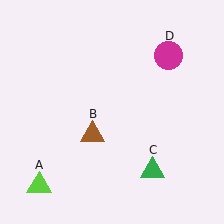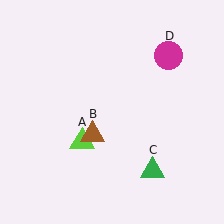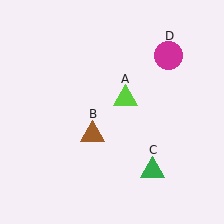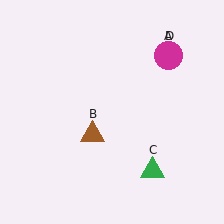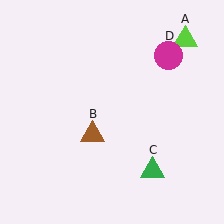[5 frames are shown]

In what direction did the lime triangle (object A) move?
The lime triangle (object A) moved up and to the right.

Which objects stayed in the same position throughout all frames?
Brown triangle (object B) and green triangle (object C) and magenta circle (object D) remained stationary.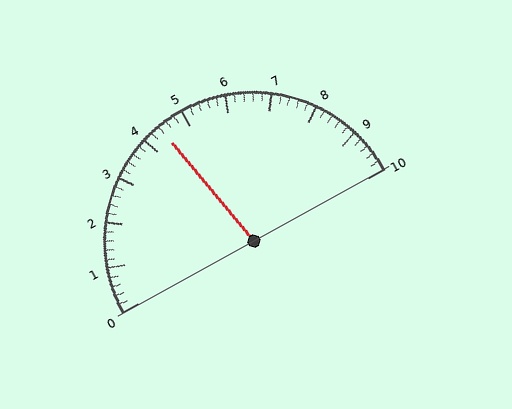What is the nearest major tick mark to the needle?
The nearest major tick mark is 4.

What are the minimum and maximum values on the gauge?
The gauge ranges from 0 to 10.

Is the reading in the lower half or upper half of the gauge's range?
The reading is in the lower half of the range (0 to 10).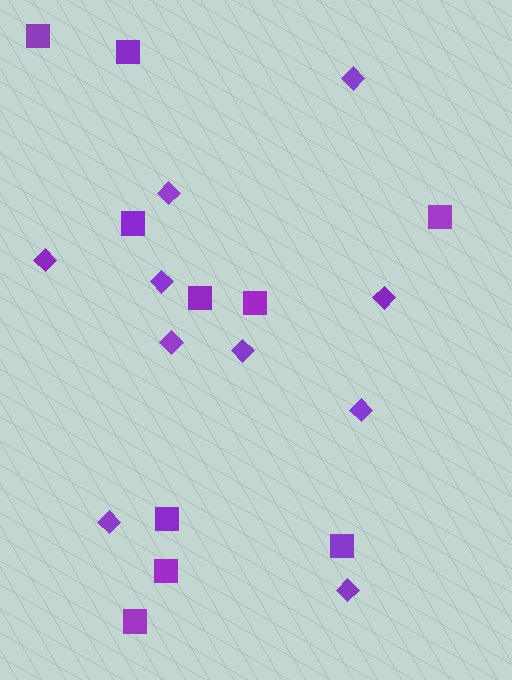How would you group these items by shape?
There are 2 groups: one group of squares (10) and one group of diamonds (10).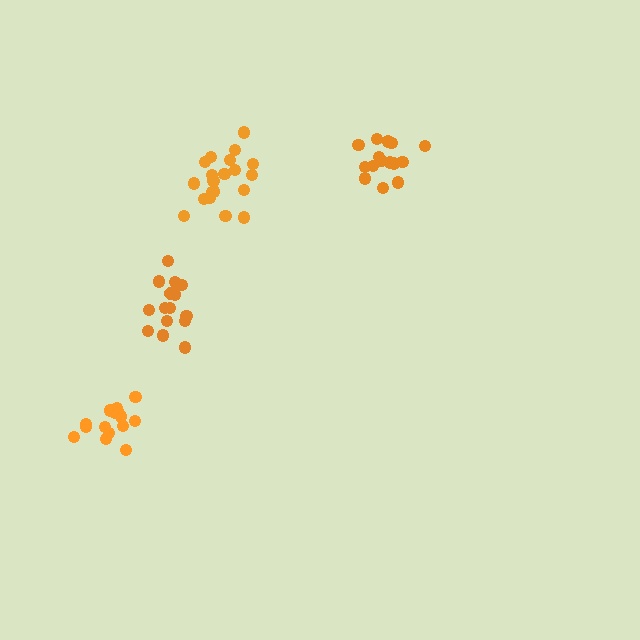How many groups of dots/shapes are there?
There are 4 groups.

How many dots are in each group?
Group 1: 15 dots, Group 2: 20 dots, Group 3: 15 dots, Group 4: 15 dots (65 total).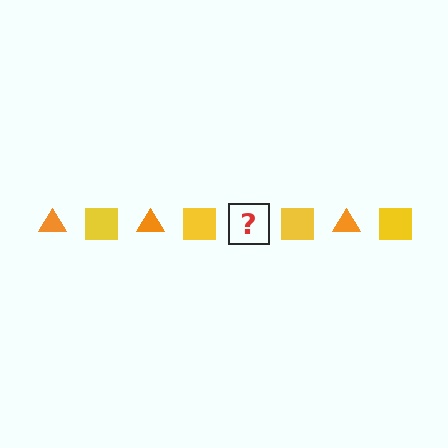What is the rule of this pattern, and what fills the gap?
The rule is that the pattern alternates between orange triangle and yellow square. The gap should be filled with an orange triangle.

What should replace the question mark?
The question mark should be replaced with an orange triangle.